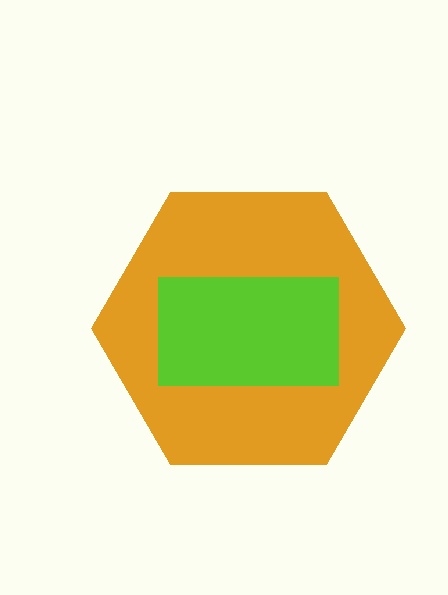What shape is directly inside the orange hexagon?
The lime rectangle.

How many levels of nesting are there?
2.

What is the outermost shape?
The orange hexagon.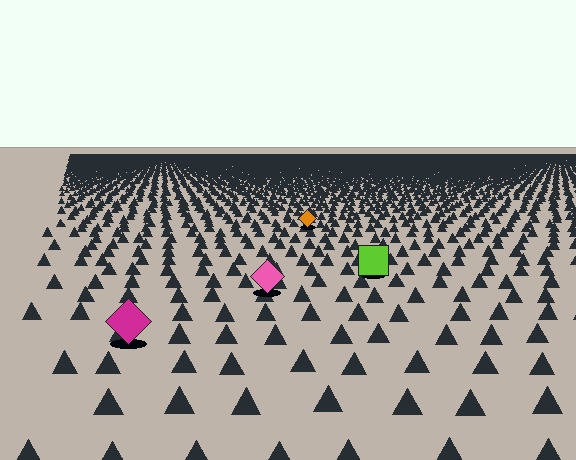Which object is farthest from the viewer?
The orange diamond is farthest from the viewer. It appears smaller and the ground texture around it is denser.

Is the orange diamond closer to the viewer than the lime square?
No. The lime square is closer — you can tell from the texture gradient: the ground texture is coarser near it.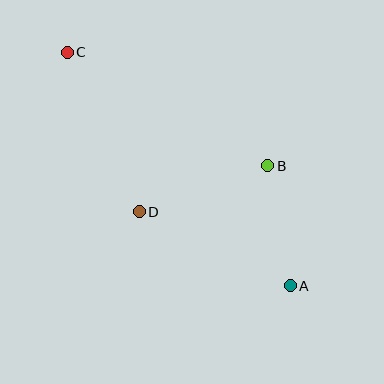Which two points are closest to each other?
Points A and B are closest to each other.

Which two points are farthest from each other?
Points A and C are farthest from each other.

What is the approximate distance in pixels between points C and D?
The distance between C and D is approximately 175 pixels.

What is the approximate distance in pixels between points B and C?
The distance between B and C is approximately 230 pixels.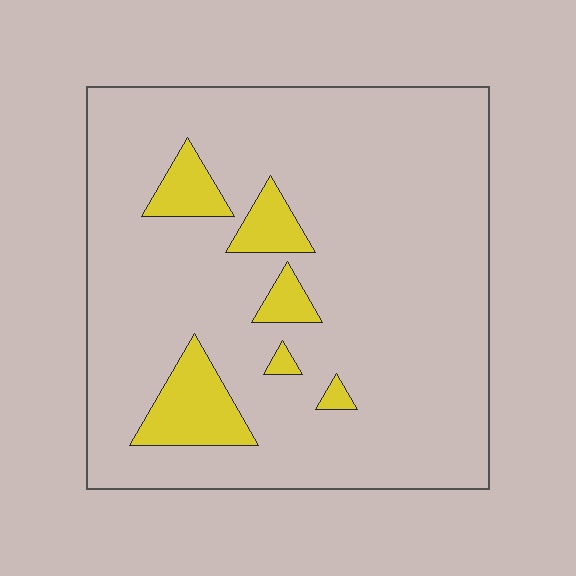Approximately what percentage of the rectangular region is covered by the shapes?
Approximately 10%.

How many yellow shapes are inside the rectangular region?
6.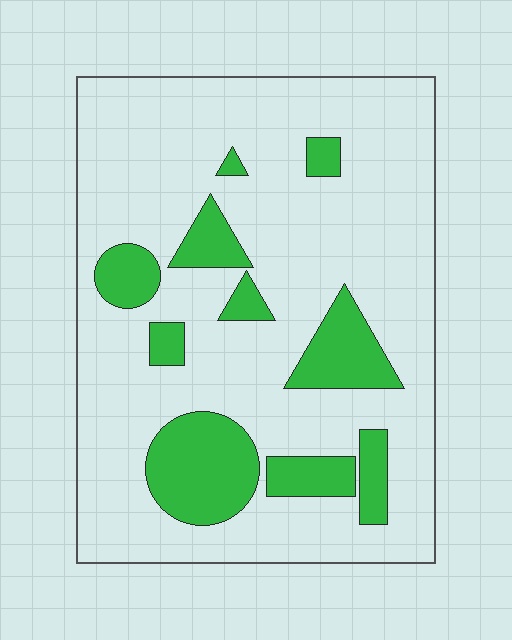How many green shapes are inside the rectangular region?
10.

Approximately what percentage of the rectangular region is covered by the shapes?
Approximately 20%.